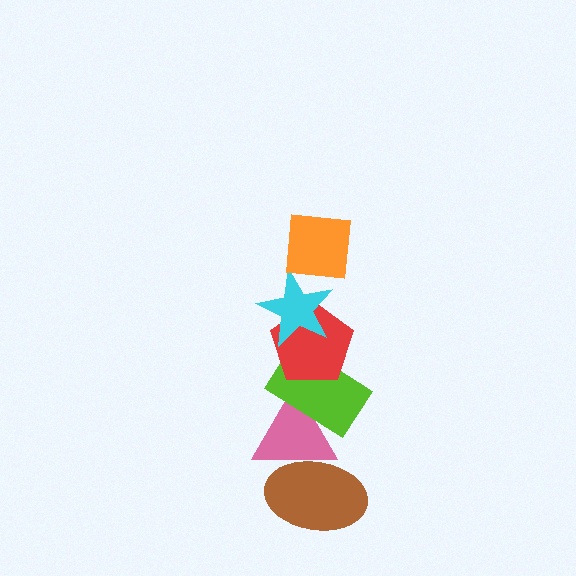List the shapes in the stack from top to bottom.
From top to bottom: the orange square, the cyan star, the red pentagon, the lime rectangle, the pink triangle, the brown ellipse.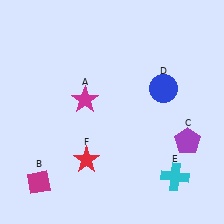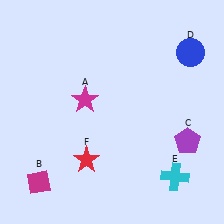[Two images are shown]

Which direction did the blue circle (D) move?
The blue circle (D) moved up.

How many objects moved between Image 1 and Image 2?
1 object moved between the two images.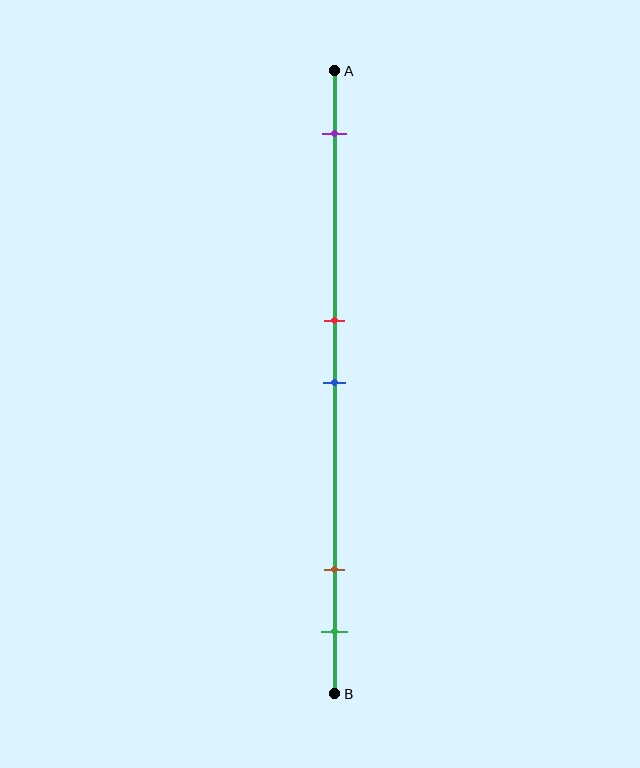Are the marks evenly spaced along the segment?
No, the marks are not evenly spaced.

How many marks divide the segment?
There are 5 marks dividing the segment.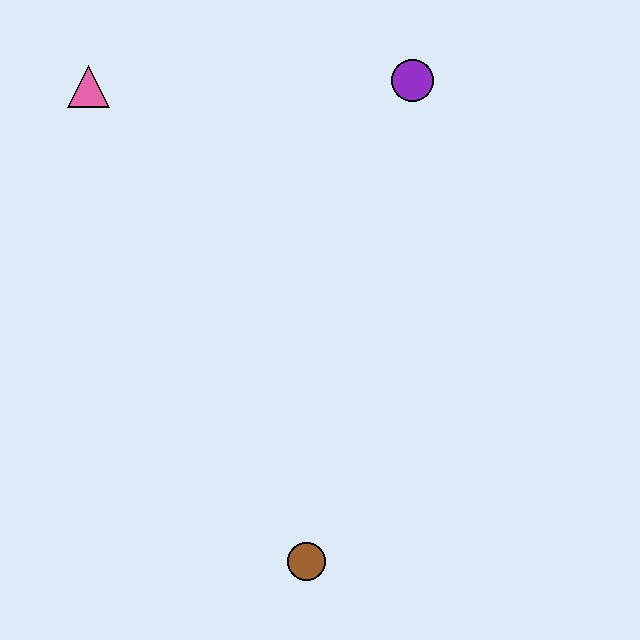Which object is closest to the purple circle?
The pink triangle is closest to the purple circle.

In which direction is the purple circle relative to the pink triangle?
The purple circle is to the right of the pink triangle.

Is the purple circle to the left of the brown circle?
No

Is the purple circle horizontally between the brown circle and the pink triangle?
No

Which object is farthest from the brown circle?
The pink triangle is farthest from the brown circle.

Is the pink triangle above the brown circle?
Yes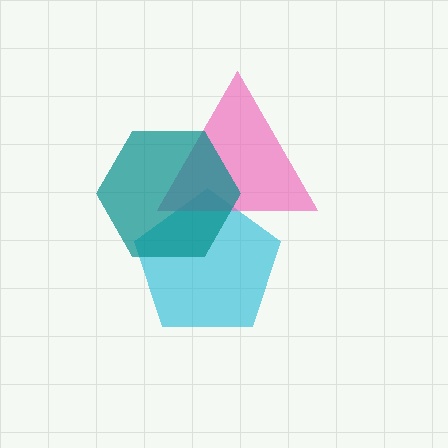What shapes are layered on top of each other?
The layered shapes are: a cyan pentagon, a pink triangle, a teal hexagon.